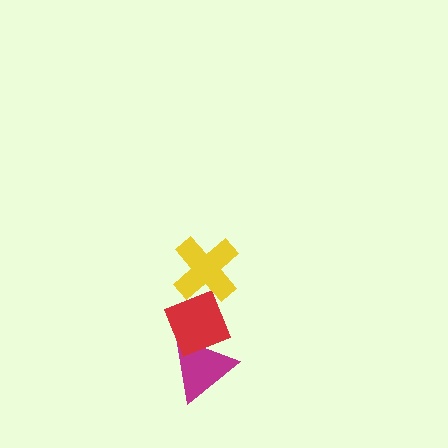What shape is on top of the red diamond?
The yellow cross is on top of the red diamond.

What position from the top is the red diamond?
The red diamond is 2nd from the top.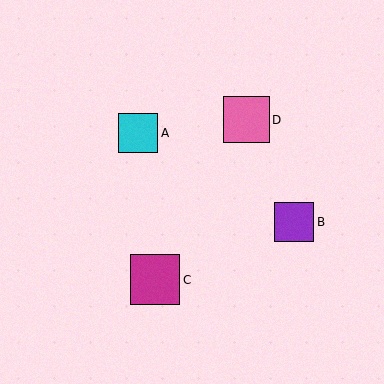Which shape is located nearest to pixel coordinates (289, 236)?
The purple square (labeled B) at (294, 222) is nearest to that location.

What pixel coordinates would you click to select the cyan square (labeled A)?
Click at (138, 133) to select the cyan square A.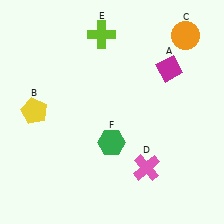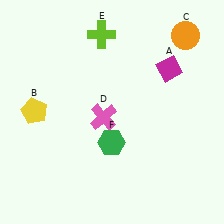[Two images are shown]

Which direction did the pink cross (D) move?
The pink cross (D) moved up.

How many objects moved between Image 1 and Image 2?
1 object moved between the two images.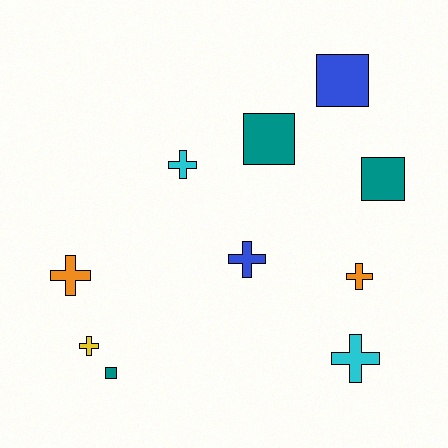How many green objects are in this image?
There are no green objects.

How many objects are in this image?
There are 10 objects.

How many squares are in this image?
There are 4 squares.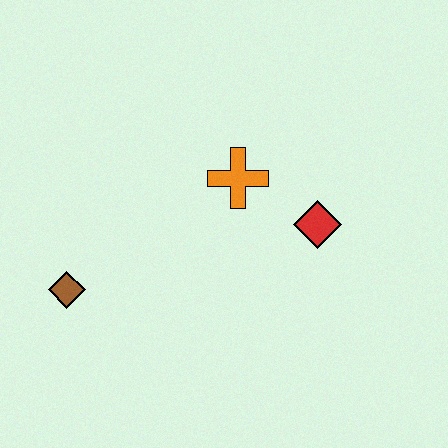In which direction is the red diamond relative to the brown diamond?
The red diamond is to the right of the brown diamond.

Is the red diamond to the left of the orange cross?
No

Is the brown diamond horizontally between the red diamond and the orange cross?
No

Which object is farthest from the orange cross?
The brown diamond is farthest from the orange cross.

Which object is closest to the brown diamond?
The orange cross is closest to the brown diamond.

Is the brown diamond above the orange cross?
No